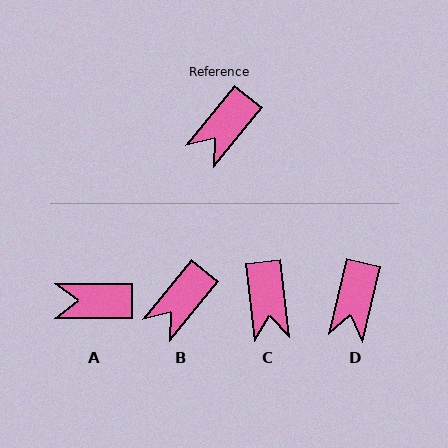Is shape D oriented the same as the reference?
No, it is off by about 25 degrees.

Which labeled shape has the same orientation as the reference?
B.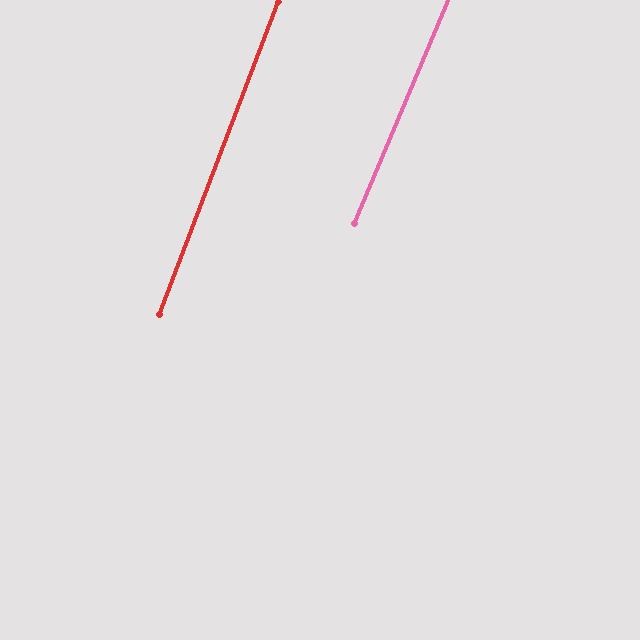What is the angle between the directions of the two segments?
Approximately 2 degrees.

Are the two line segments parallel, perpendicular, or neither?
Parallel — their directions differ by only 1.9°.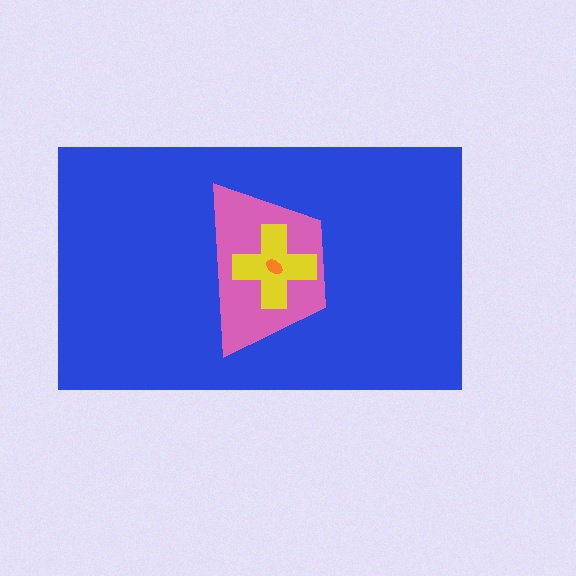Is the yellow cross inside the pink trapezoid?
Yes.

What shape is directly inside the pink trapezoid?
The yellow cross.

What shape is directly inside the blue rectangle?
The pink trapezoid.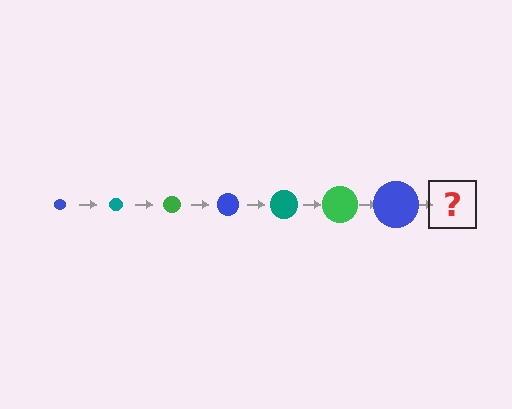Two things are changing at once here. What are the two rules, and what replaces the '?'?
The two rules are that the circle grows larger each step and the color cycles through blue, teal, and green. The '?' should be a teal circle, larger than the previous one.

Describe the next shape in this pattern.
It should be a teal circle, larger than the previous one.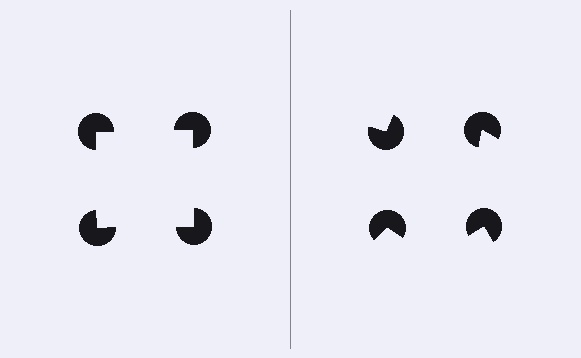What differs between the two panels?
The pac-man discs are positioned identically on both sides; only the wedge orientations differ. On the left they align to a square; on the right they are misaligned.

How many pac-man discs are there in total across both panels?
8 — 4 on each side.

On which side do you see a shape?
An illusory square appears on the left side. On the right side the wedge cuts are rotated, so no coherent shape forms.